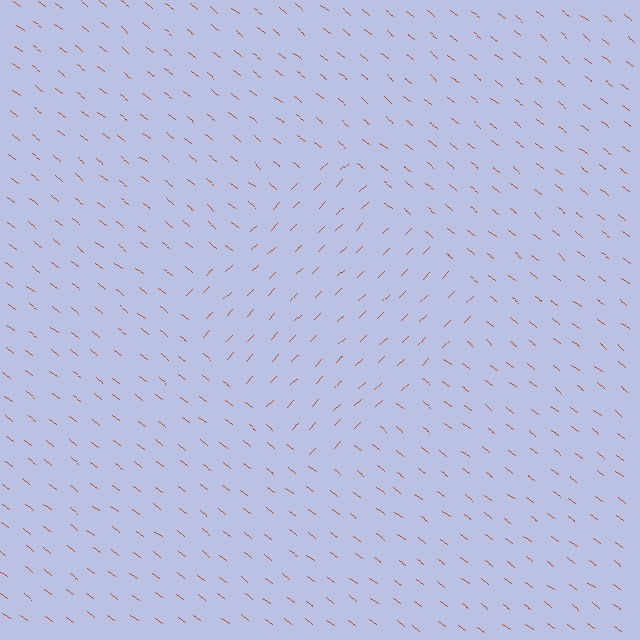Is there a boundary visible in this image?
Yes, there is a texture boundary formed by a change in line orientation.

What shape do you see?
I see a diamond.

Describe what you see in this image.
The image is filled with small brown line segments. A diamond region in the image has lines oriented differently from the surrounding lines, creating a visible texture boundary.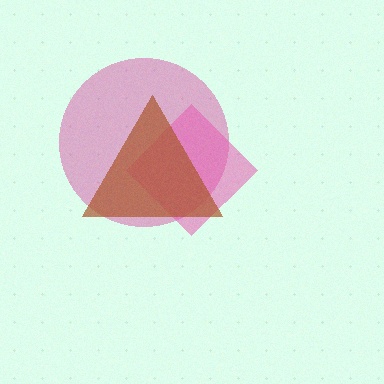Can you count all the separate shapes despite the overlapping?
Yes, there are 3 separate shapes.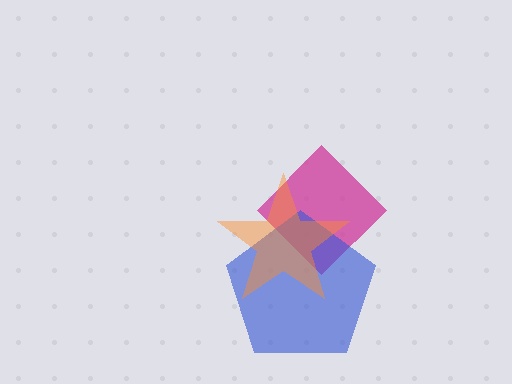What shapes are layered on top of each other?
The layered shapes are: a magenta diamond, a blue pentagon, an orange star.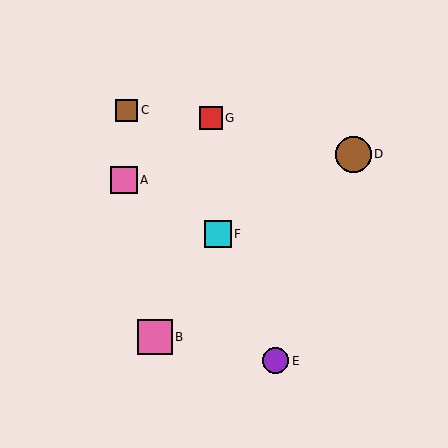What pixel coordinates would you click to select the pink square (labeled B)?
Click at (155, 337) to select the pink square B.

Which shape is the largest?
The brown circle (labeled D) is the largest.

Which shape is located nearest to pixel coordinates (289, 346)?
The purple circle (labeled E) at (276, 361) is nearest to that location.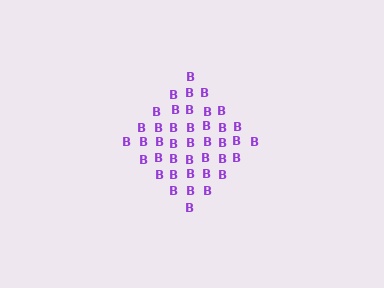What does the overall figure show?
The overall figure shows a diamond.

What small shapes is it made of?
It is made of small letter B's.